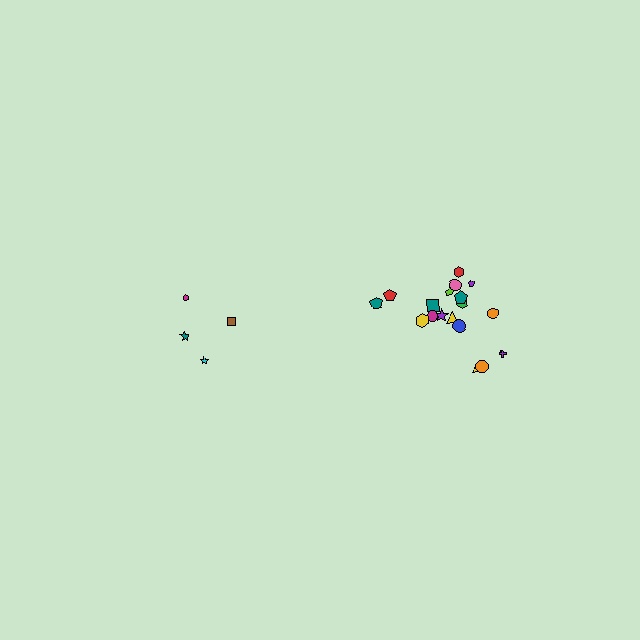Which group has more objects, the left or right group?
The right group.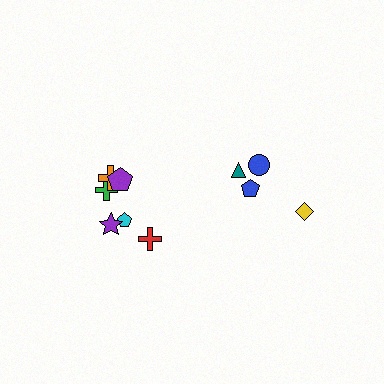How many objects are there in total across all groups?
There are 10 objects.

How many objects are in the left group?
There are 6 objects.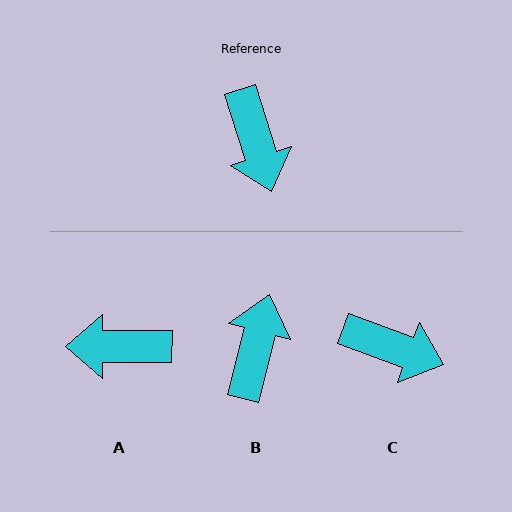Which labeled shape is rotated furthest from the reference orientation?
B, about 148 degrees away.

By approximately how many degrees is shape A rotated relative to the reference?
Approximately 108 degrees clockwise.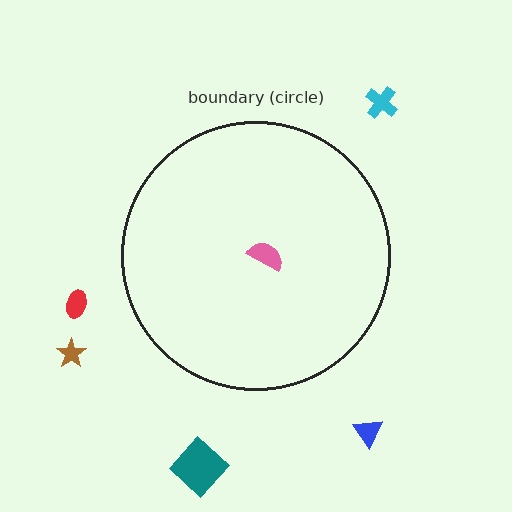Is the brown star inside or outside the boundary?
Outside.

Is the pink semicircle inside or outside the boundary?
Inside.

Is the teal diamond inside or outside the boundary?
Outside.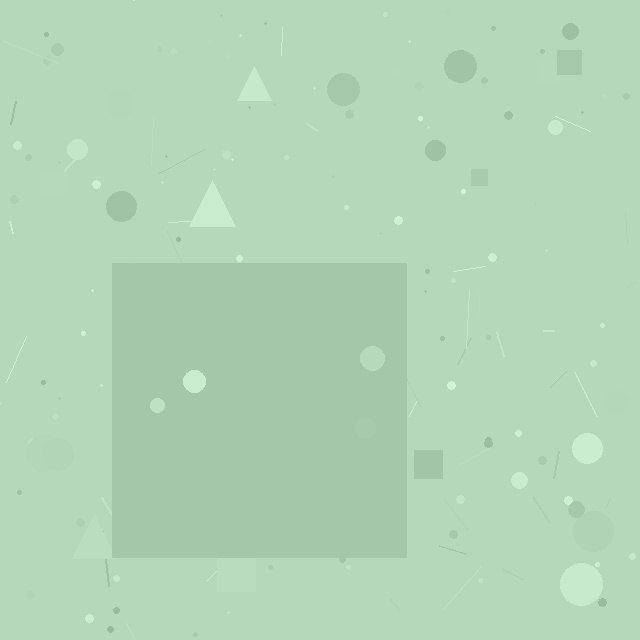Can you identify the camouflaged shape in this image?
The camouflaged shape is a square.